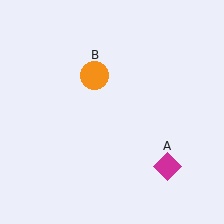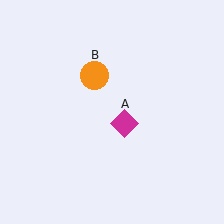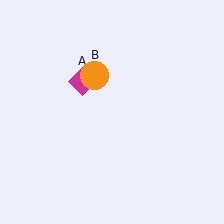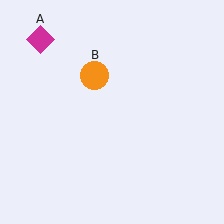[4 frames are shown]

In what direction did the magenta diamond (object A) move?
The magenta diamond (object A) moved up and to the left.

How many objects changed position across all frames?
1 object changed position: magenta diamond (object A).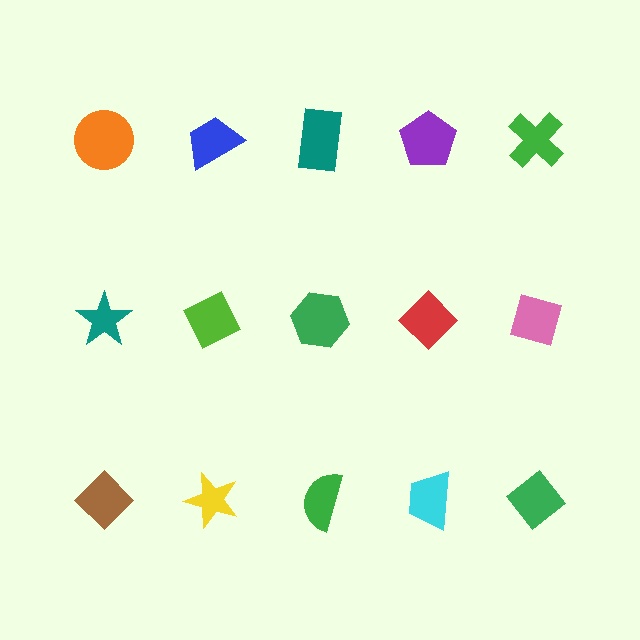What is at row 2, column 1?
A teal star.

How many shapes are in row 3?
5 shapes.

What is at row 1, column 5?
A green cross.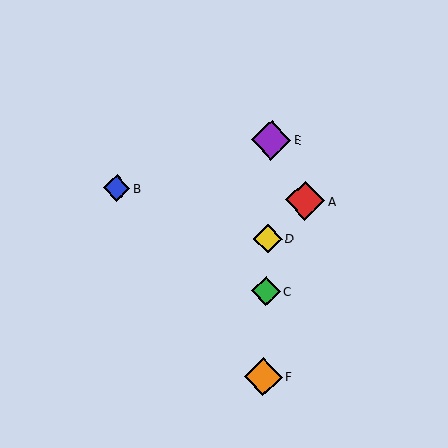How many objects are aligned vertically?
4 objects (C, D, E, F) are aligned vertically.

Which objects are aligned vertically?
Objects C, D, E, F are aligned vertically.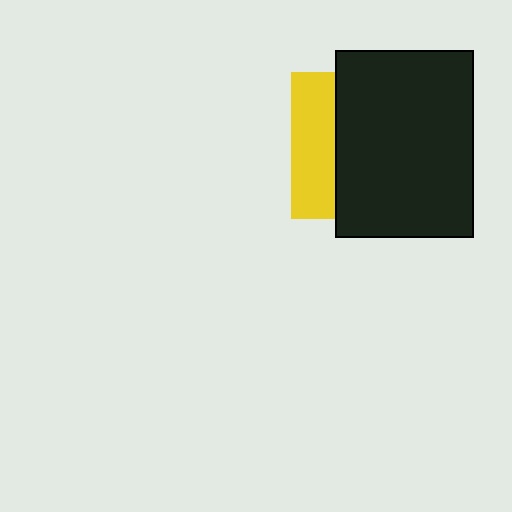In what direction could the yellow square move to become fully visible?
The yellow square could move left. That would shift it out from behind the black rectangle entirely.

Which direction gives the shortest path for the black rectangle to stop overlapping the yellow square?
Moving right gives the shortest separation.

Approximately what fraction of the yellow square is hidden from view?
Roughly 70% of the yellow square is hidden behind the black rectangle.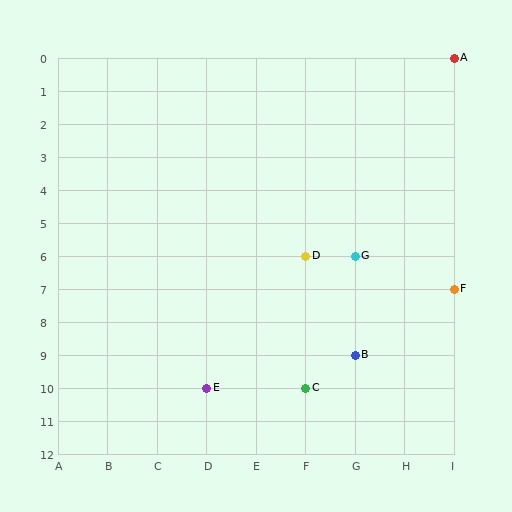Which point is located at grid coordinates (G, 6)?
Point G is at (G, 6).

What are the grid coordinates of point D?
Point D is at grid coordinates (F, 6).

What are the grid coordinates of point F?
Point F is at grid coordinates (I, 7).